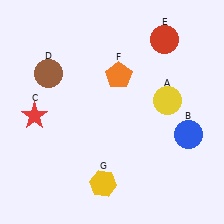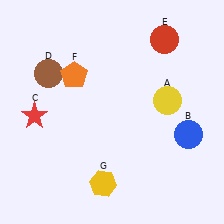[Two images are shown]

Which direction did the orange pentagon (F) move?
The orange pentagon (F) moved left.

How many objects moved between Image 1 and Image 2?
1 object moved between the two images.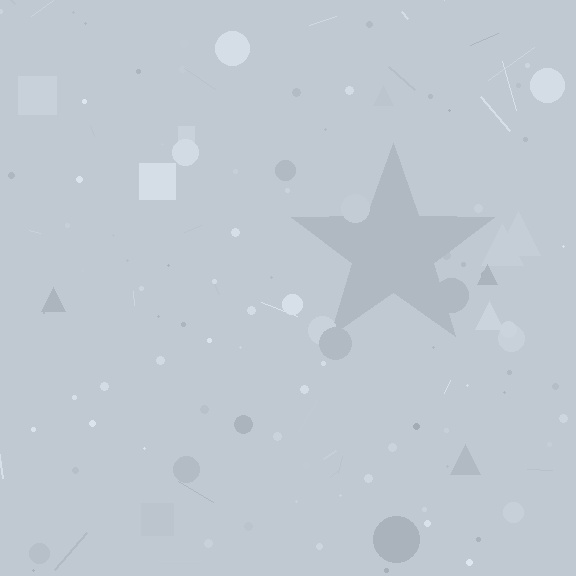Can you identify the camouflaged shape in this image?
The camouflaged shape is a star.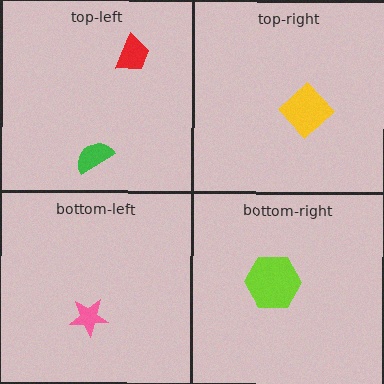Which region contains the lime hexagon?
The bottom-right region.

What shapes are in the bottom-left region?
The pink star.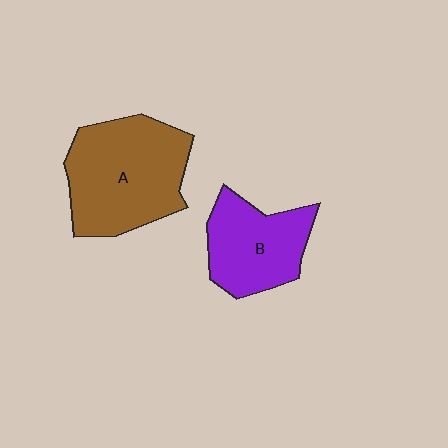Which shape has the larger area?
Shape A (brown).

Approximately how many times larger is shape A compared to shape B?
Approximately 1.5 times.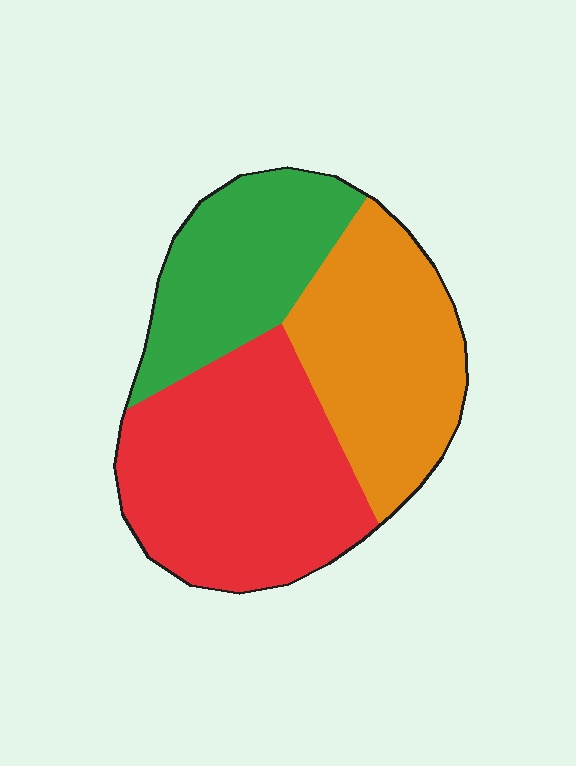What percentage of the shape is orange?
Orange takes up between a sixth and a third of the shape.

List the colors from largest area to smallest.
From largest to smallest: red, orange, green.